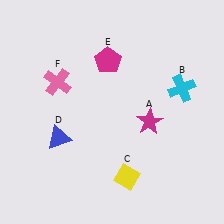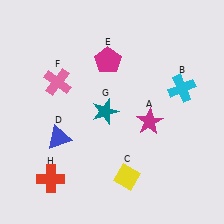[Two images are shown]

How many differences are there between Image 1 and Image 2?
There are 2 differences between the two images.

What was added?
A teal star (G), a red cross (H) were added in Image 2.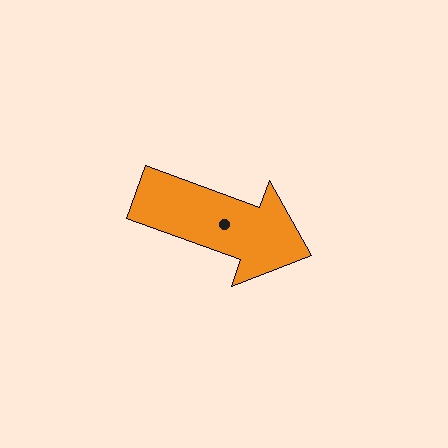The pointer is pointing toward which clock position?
Roughly 4 o'clock.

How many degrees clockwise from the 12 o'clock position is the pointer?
Approximately 110 degrees.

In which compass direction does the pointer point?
East.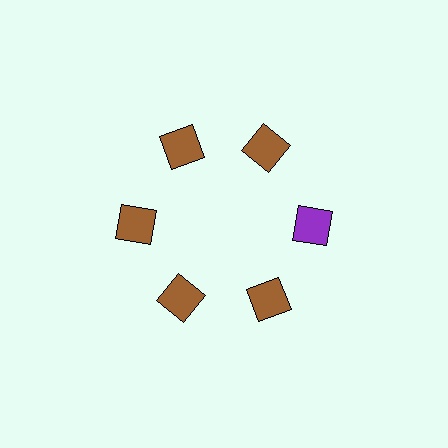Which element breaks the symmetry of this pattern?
The purple diamond at roughly the 3 o'clock position breaks the symmetry. All other shapes are brown diamonds.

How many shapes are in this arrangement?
There are 6 shapes arranged in a ring pattern.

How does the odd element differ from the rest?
It has a different color: purple instead of brown.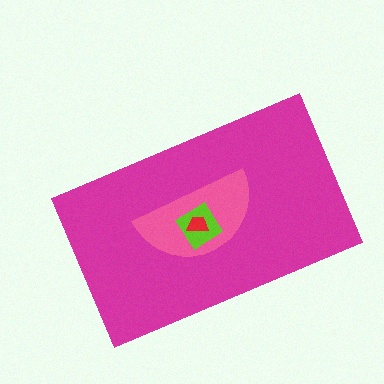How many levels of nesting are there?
4.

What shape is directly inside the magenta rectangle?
The pink semicircle.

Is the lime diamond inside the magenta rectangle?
Yes.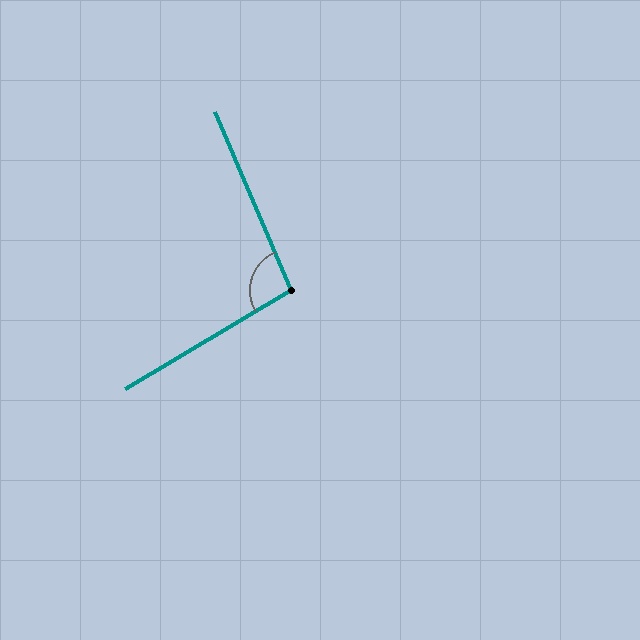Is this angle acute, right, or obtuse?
It is obtuse.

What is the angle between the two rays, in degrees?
Approximately 98 degrees.